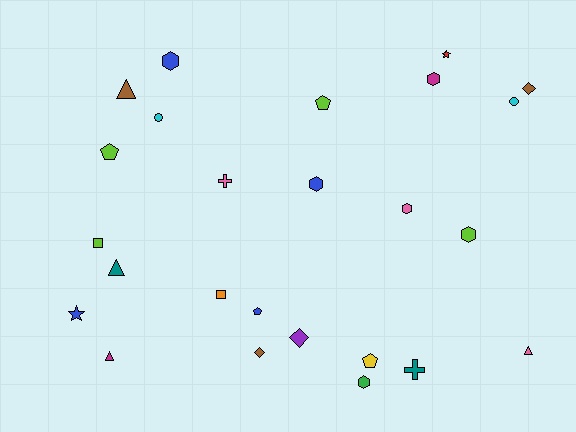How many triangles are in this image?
There are 4 triangles.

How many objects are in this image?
There are 25 objects.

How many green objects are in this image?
There is 1 green object.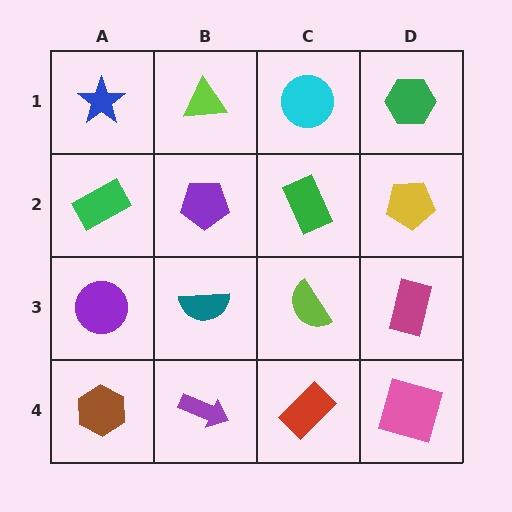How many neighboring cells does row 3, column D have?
3.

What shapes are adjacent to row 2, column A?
A blue star (row 1, column A), a purple circle (row 3, column A), a purple pentagon (row 2, column B).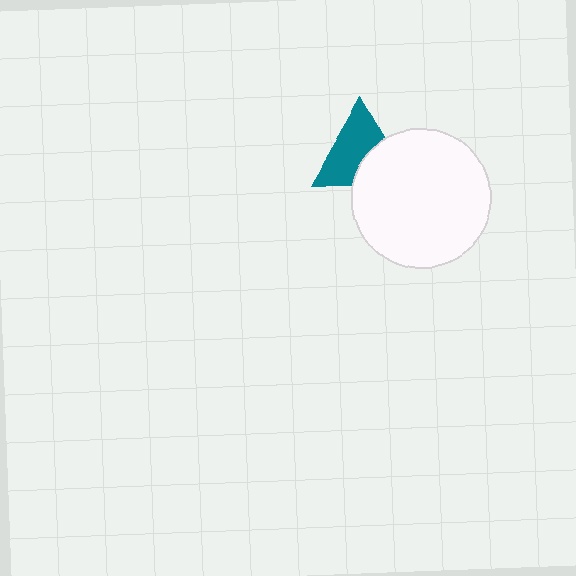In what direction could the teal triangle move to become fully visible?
The teal triangle could move toward the upper-left. That would shift it out from behind the white circle entirely.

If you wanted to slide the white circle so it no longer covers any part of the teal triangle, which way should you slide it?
Slide it toward the lower-right — that is the most direct way to separate the two shapes.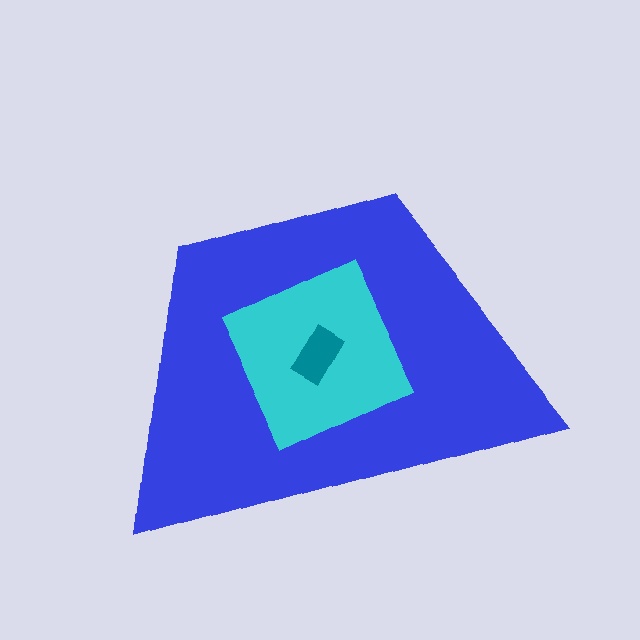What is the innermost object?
The teal rectangle.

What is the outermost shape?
The blue trapezoid.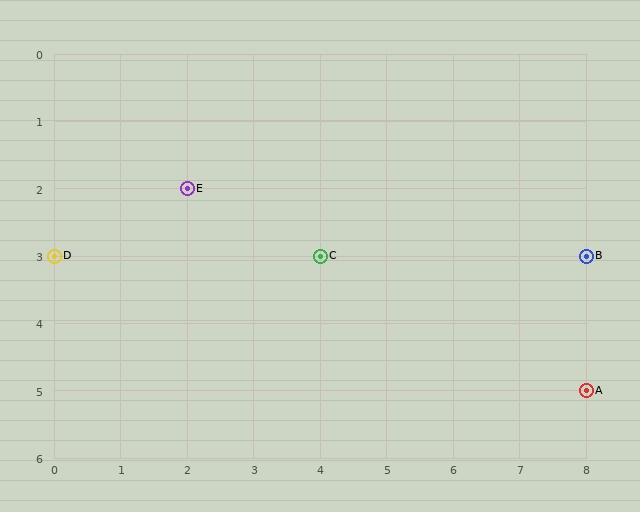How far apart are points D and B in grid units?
Points D and B are 8 columns apart.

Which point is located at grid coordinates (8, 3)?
Point B is at (8, 3).